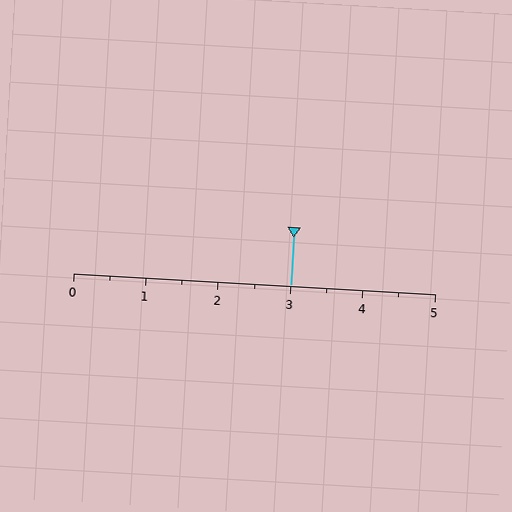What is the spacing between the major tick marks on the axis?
The major ticks are spaced 1 apart.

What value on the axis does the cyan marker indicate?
The marker indicates approximately 3.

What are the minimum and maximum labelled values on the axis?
The axis runs from 0 to 5.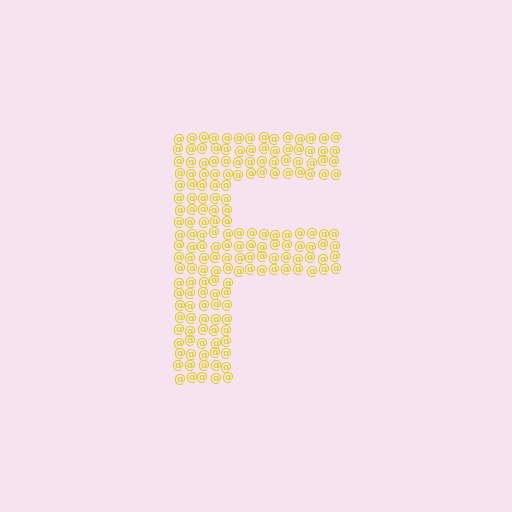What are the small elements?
The small elements are at signs.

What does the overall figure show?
The overall figure shows the letter F.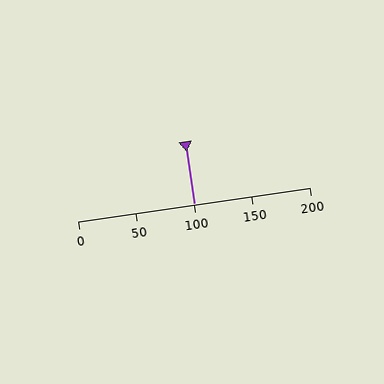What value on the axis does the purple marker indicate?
The marker indicates approximately 100.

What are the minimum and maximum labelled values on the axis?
The axis runs from 0 to 200.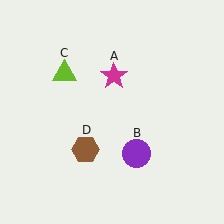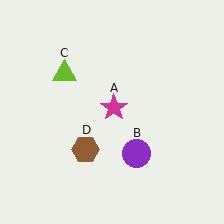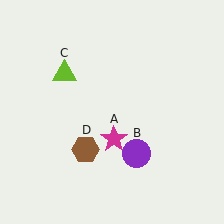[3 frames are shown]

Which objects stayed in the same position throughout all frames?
Purple circle (object B) and lime triangle (object C) and brown hexagon (object D) remained stationary.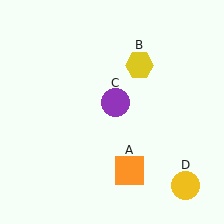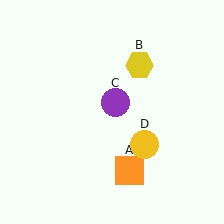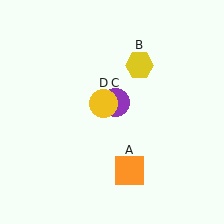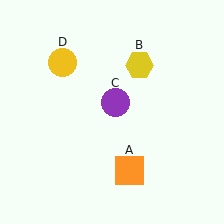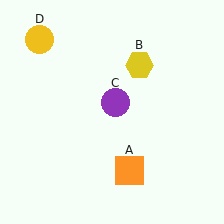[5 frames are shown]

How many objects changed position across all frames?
1 object changed position: yellow circle (object D).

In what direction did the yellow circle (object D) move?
The yellow circle (object D) moved up and to the left.